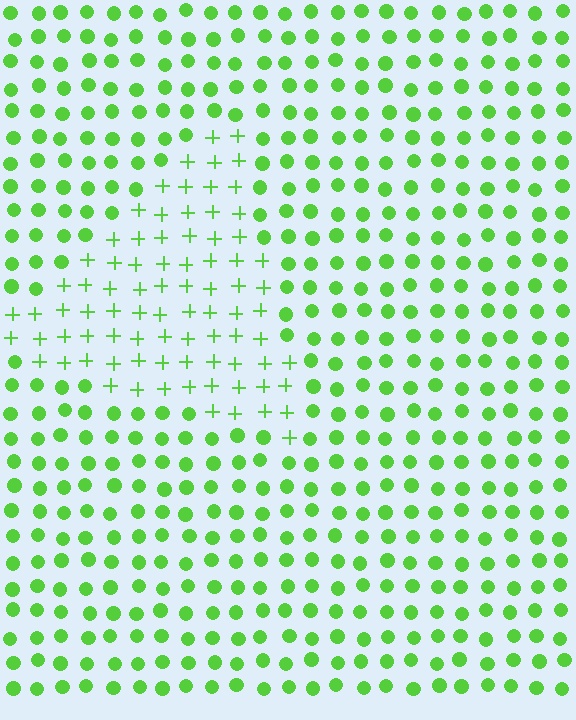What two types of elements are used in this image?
The image uses plus signs inside the triangle region and circles outside it.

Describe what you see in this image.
The image is filled with small lime elements arranged in a uniform grid. A triangle-shaped region contains plus signs, while the surrounding area contains circles. The boundary is defined purely by the change in element shape.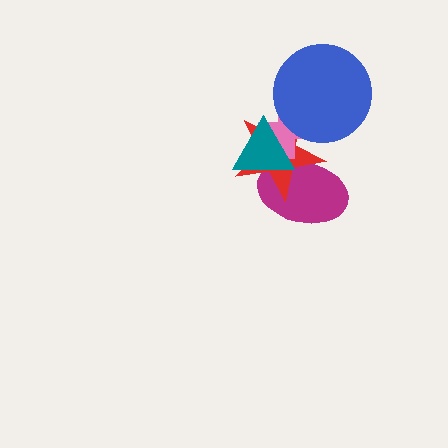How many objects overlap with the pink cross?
4 objects overlap with the pink cross.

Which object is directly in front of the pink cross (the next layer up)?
The blue circle is directly in front of the pink cross.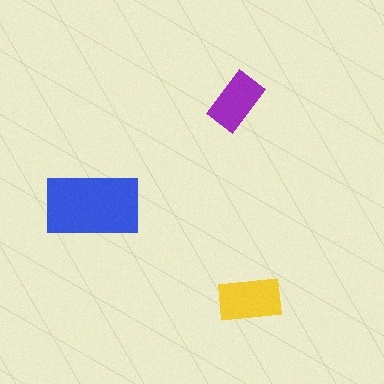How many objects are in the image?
There are 3 objects in the image.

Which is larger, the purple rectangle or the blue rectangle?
The blue one.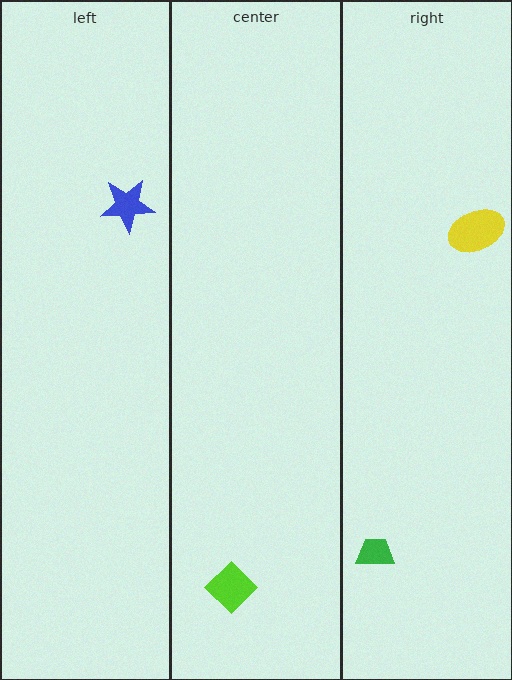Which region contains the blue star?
The left region.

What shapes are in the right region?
The green trapezoid, the yellow ellipse.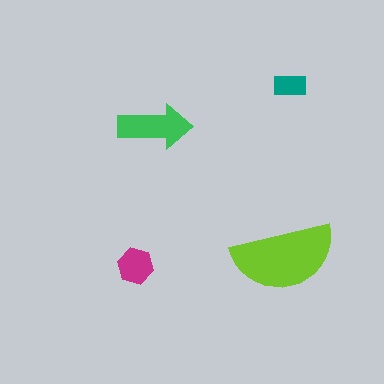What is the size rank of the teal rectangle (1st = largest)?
4th.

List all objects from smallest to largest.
The teal rectangle, the magenta hexagon, the green arrow, the lime semicircle.